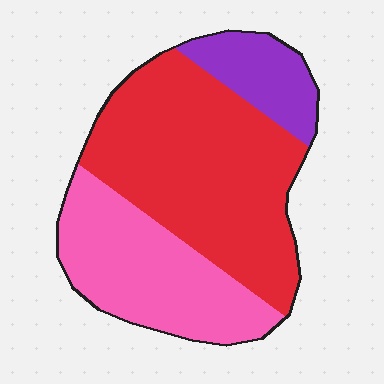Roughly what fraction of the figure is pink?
Pink takes up between a quarter and a half of the figure.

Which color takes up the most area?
Red, at roughly 55%.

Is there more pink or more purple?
Pink.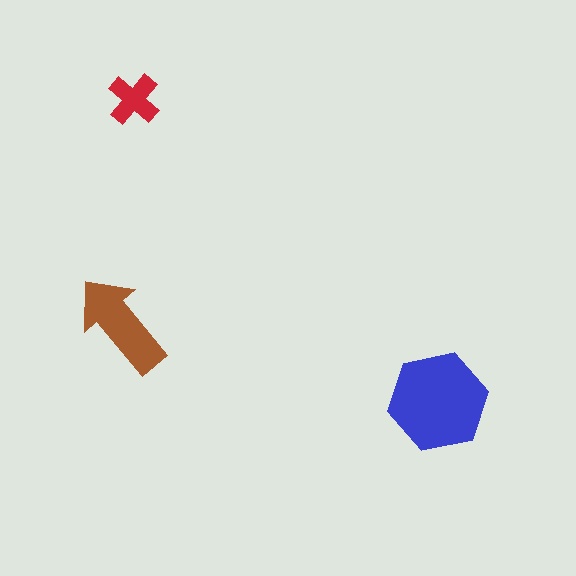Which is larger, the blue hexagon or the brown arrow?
The blue hexagon.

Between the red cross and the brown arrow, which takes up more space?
The brown arrow.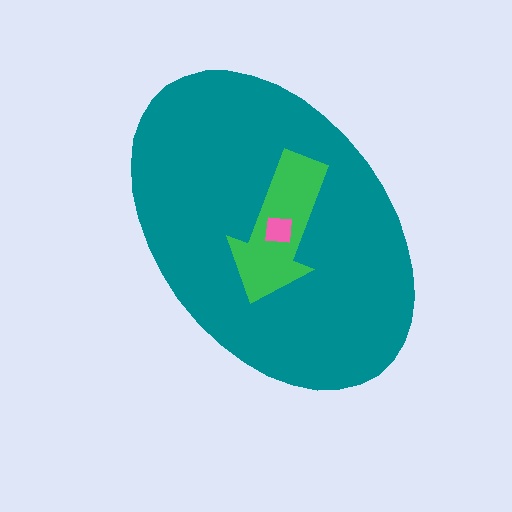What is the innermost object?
The pink square.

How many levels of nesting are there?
3.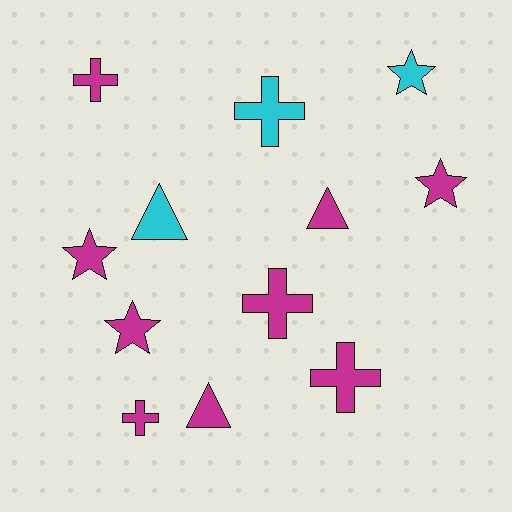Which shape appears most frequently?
Cross, with 5 objects.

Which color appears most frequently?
Magenta, with 9 objects.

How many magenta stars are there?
There are 3 magenta stars.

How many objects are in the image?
There are 12 objects.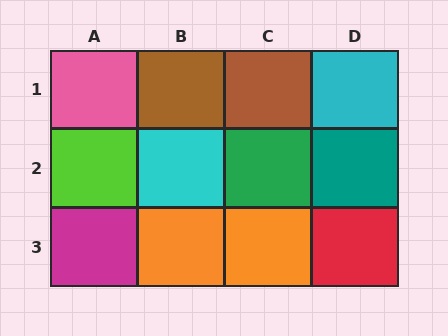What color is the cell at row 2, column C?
Green.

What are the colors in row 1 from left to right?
Pink, brown, brown, cyan.